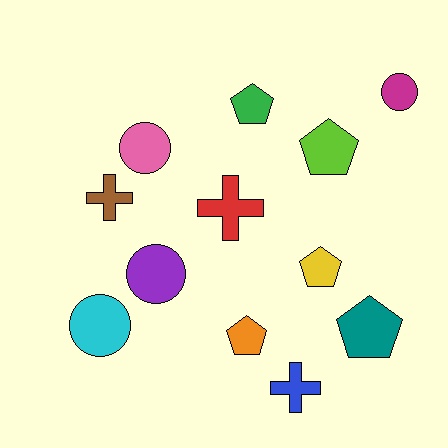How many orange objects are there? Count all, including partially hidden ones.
There is 1 orange object.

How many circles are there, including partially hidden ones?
There are 4 circles.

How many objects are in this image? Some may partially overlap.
There are 12 objects.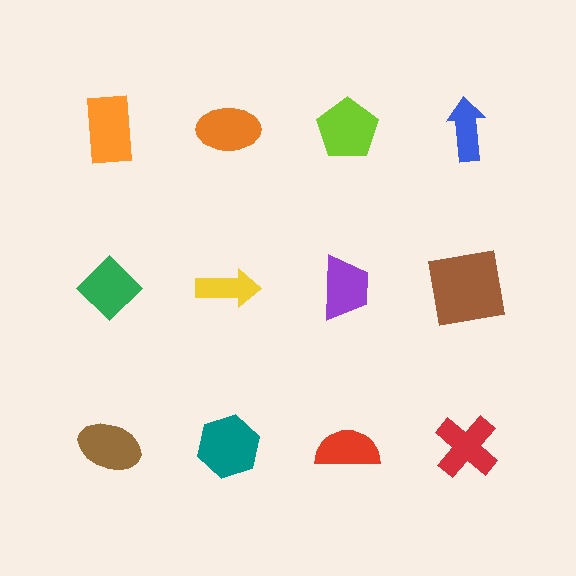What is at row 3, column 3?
A red semicircle.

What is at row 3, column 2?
A teal hexagon.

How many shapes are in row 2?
4 shapes.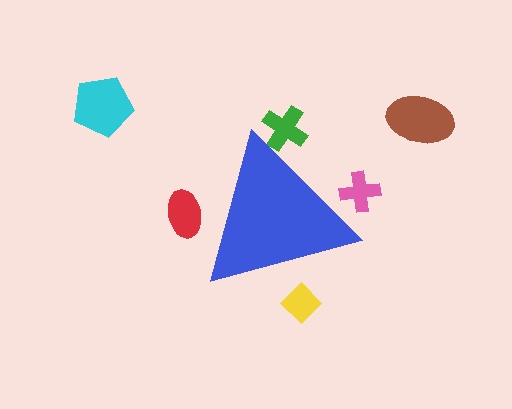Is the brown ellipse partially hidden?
No, the brown ellipse is fully visible.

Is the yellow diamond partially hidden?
Yes, the yellow diamond is partially hidden behind the blue triangle.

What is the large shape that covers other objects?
A blue triangle.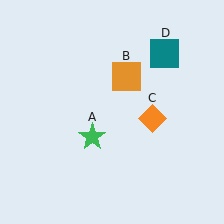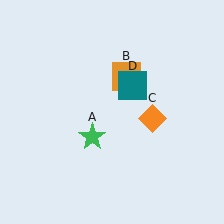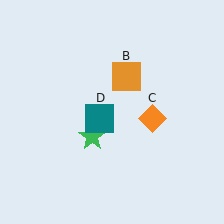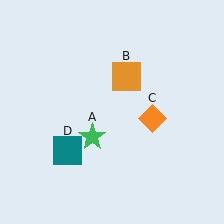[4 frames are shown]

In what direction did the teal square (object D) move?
The teal square (object D) moved down and to the left.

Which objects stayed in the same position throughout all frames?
Green star (object A) and orange square (object B) and orange diamond (object C) remained stationary.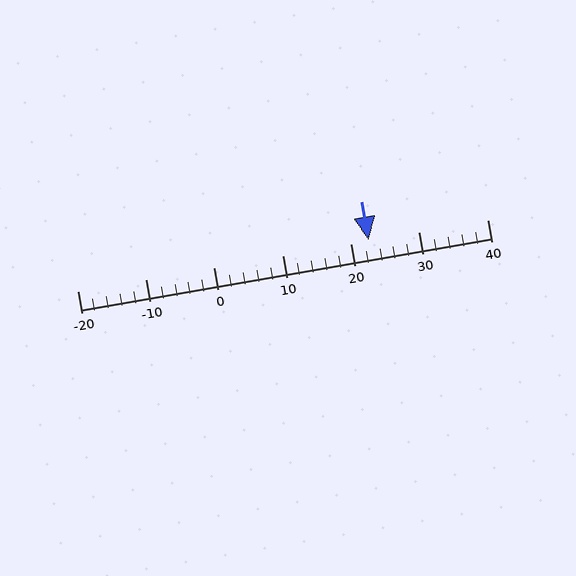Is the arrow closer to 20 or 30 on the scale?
The arrow is closer to 20.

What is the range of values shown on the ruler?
The ruler shows values from -20 to 40.